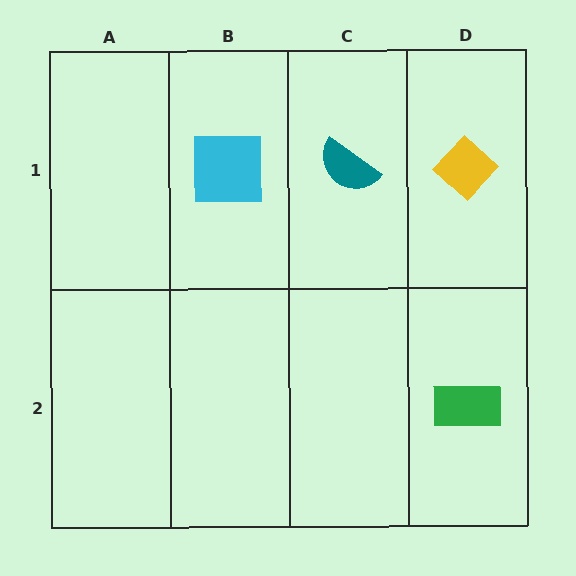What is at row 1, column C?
A teal semicircle.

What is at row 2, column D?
A green rectangle.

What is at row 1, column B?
A cyan square.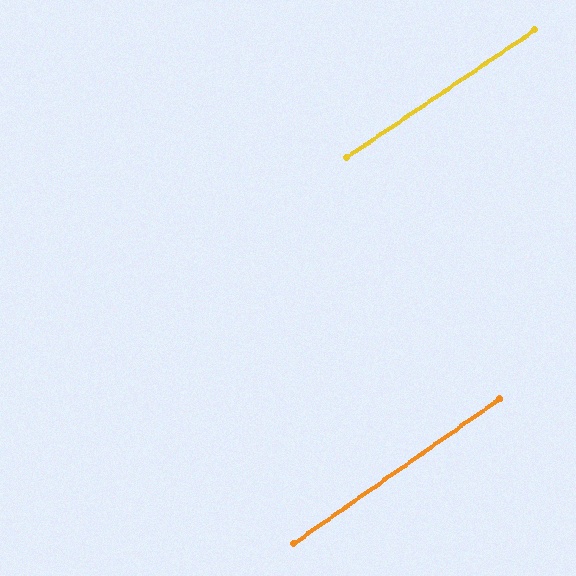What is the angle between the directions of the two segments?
Approximately 1 degree.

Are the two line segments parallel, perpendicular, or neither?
Parallel — their directions differ by only 0.8°.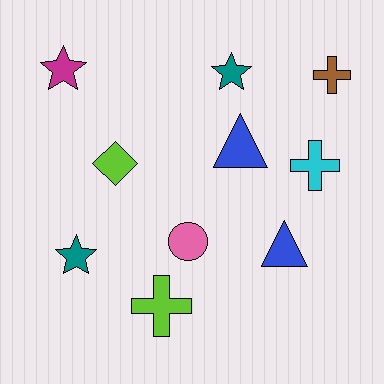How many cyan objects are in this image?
There is 1 cyan object.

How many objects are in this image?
There are 10 objects.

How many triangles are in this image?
There are 2 triangles.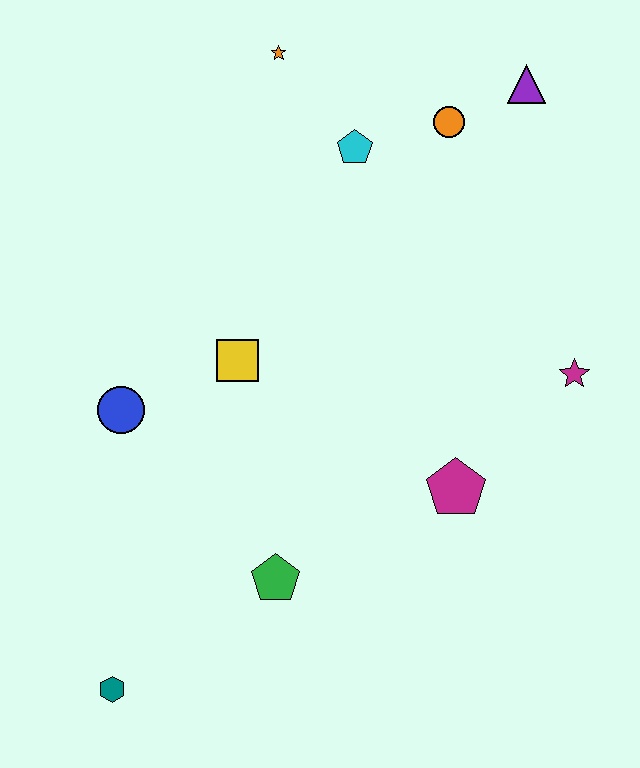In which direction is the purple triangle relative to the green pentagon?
The purple triangle is above the green pentagon.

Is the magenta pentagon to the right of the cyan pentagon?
Yes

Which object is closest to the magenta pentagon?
The magenta star is closest to the magenta pentagon.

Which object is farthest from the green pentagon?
The purple triangle is farthest from the green pentagon.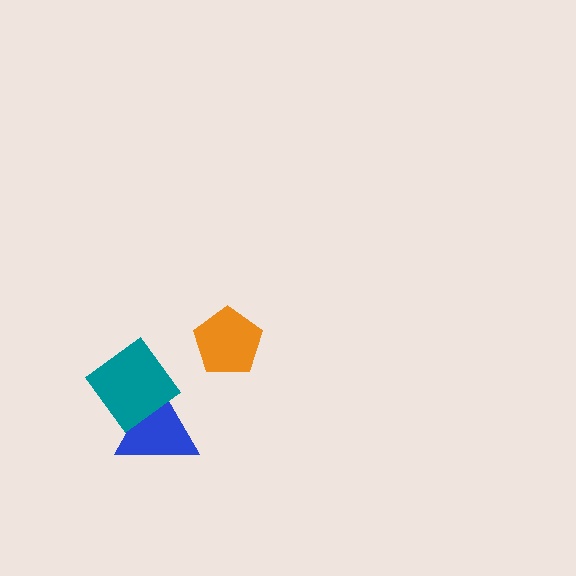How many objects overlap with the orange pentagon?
0 objects overlap with the orange pentagon.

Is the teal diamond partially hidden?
No, no other shape covers it.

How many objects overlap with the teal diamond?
1 object overlaps with the teal diamond.